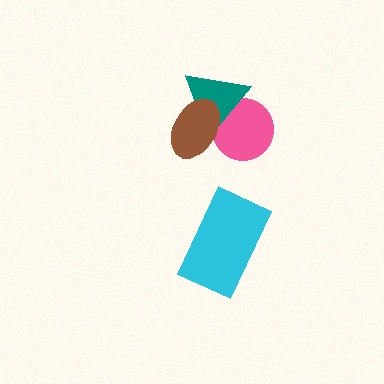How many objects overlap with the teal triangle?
2 objects overlap with the teal triangle.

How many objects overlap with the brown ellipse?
2 objects overlap with the brown ellipse.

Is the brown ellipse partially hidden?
No, no other shape covers it.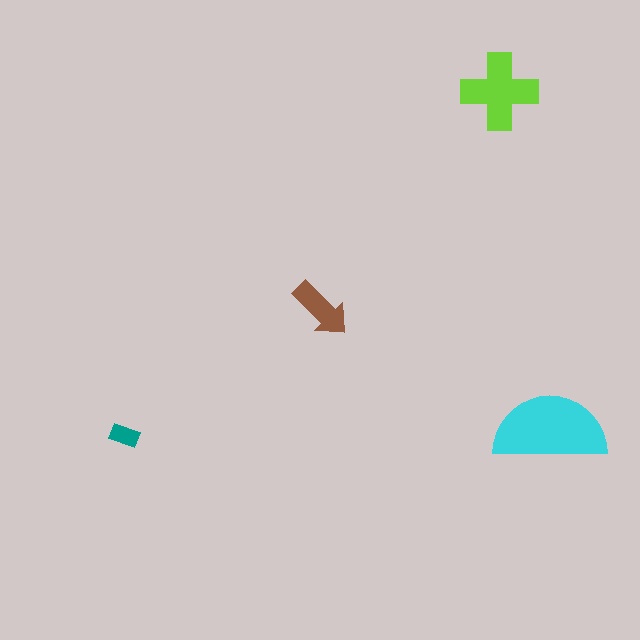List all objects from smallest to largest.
The teal rectangle, the brown arrow, the lime cross, the cyan semicircle.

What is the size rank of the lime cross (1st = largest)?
2nd.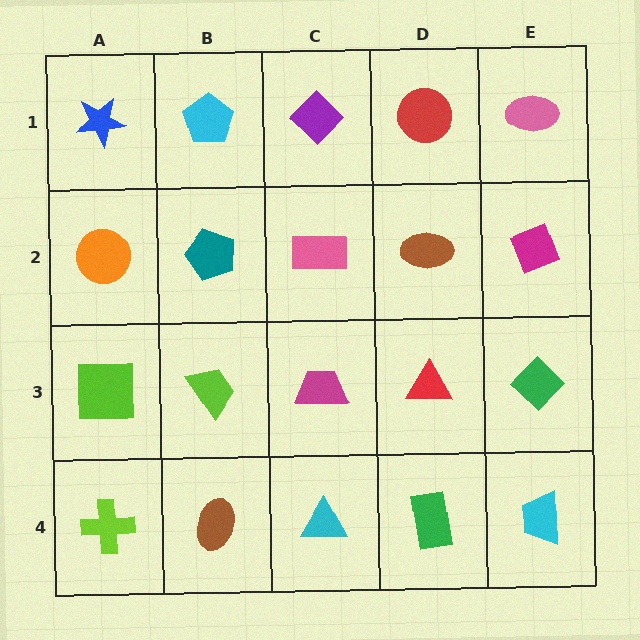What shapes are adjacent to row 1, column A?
An orange circle (row 2, column A), a cyan pentagon (row 1, column B).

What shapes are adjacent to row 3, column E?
A magenta diamond (row 2, column E), a cyan trapezoid (row 4, column E), a red triangle (row 3, column D).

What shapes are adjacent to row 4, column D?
A red triangle (row 3, column D), a cyan triangle (row 4, column C), a cyan trapezoid (row 4, column E).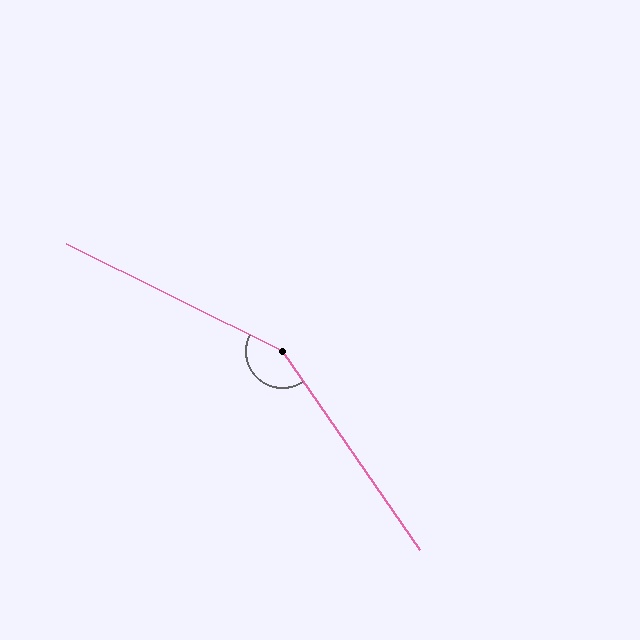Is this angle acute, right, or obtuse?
It is obtuse.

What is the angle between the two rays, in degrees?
Approximately 151 degrees.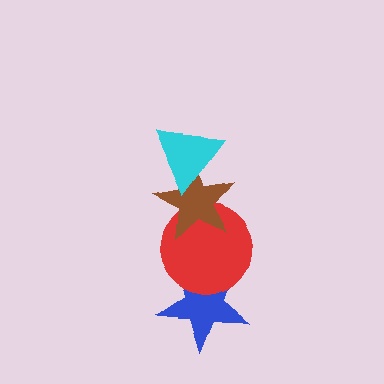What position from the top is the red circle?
The red circle is 3rd from the top.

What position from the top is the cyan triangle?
The cyan triangle is 1st from the top.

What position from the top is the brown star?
The brown star is 2nd from the top.